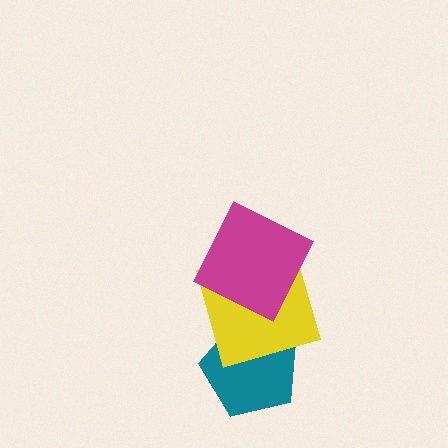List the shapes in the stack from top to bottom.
From top to bottom: the magenta square, the yellow square, the teal pentagon.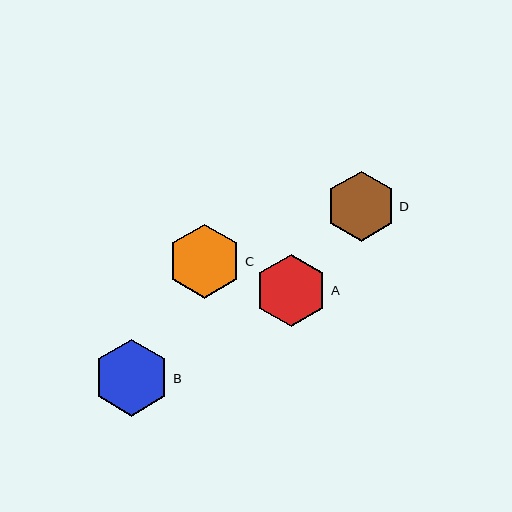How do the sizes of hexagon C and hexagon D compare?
Hexagon C and hexagon D are approximately the same size.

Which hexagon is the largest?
Hexagon B is the largest with a size of approximately 77 pixels.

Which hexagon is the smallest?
Hexagon D is the smallest with a size of approximately 71 pixels.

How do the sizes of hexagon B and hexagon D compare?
Hexagon B and hexagon D are approximately the same size.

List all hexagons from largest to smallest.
From largest to smallest: B, C, A, D.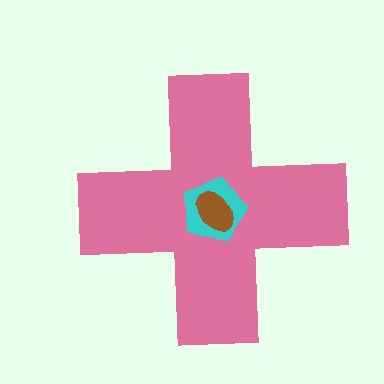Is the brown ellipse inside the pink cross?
Yes.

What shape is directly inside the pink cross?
The cyan pentagon.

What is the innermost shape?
The brown ellipse.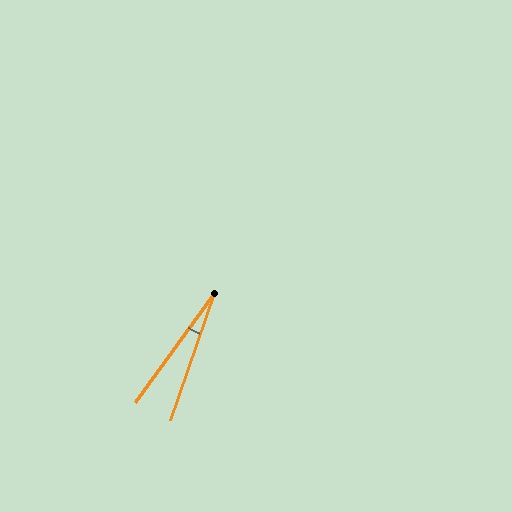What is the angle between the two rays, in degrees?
Approximately 17 degrees.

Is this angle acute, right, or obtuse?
It is acute.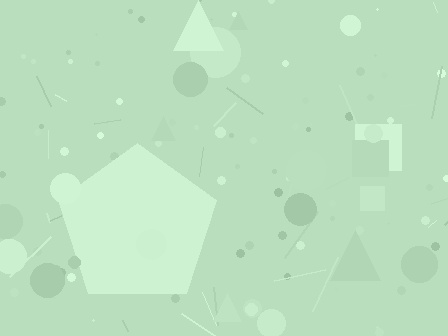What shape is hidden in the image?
A pentagon is hidden in the image.